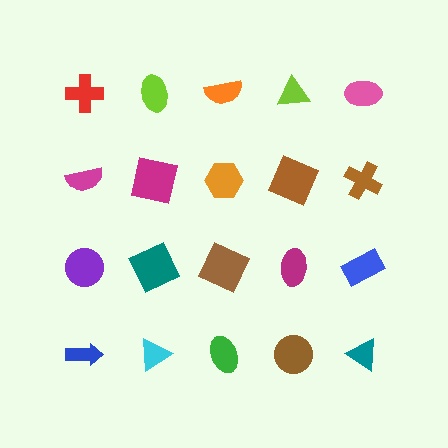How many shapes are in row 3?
5 shapes.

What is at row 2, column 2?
A magenta square.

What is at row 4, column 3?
A green ellipse.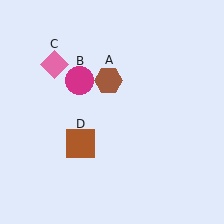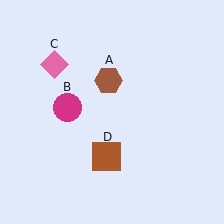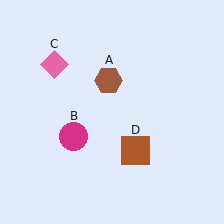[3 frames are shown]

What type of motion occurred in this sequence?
The magenta circle (object B), brown square (object D) rotated counterclockwise around the center of the scene.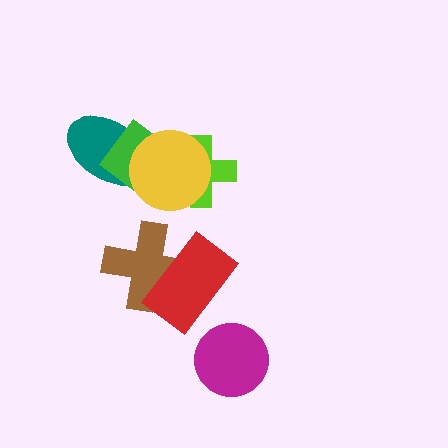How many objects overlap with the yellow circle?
3 objects overlap with the yellow circle.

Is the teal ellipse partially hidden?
Yes, it is partially covered by another shape.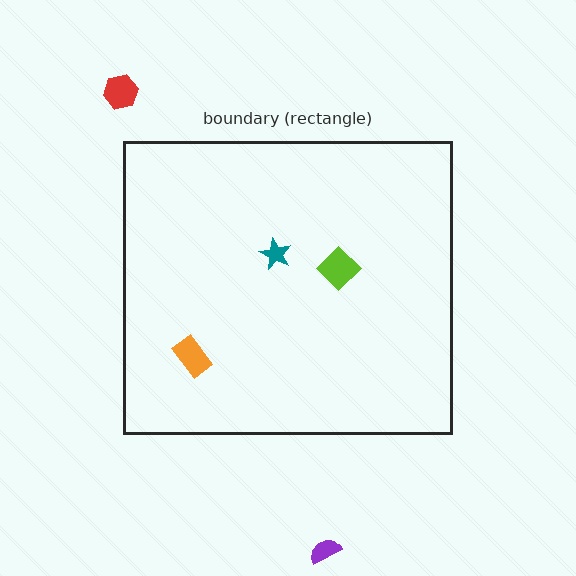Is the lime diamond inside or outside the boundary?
Inside.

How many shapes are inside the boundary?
3 inside, 2 outside.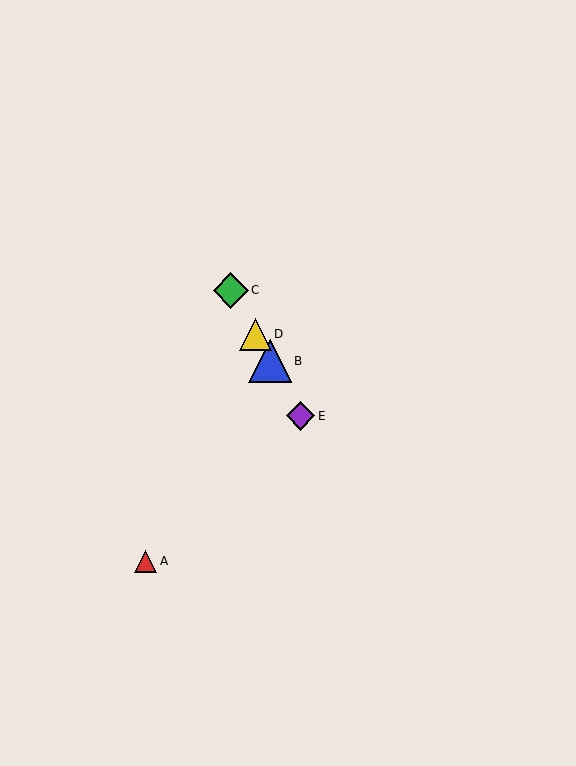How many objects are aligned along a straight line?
4 objects (B, C, D, E) are aligned along a straight line.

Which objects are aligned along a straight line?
Objects B, C, D, E are aligned along a straight line.